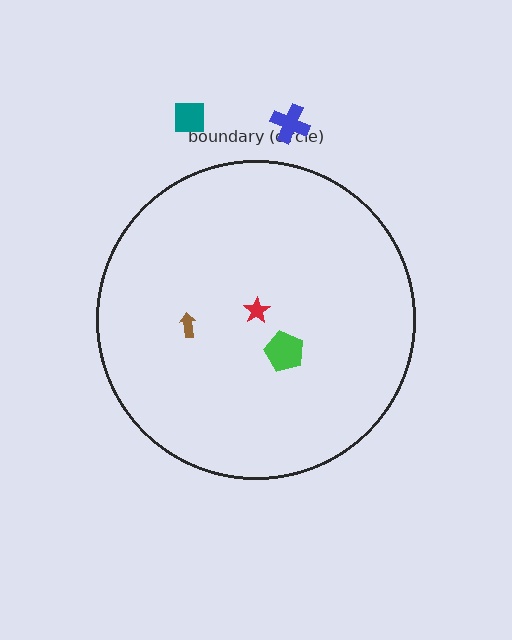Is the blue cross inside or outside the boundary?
Outside.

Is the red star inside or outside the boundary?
Inside.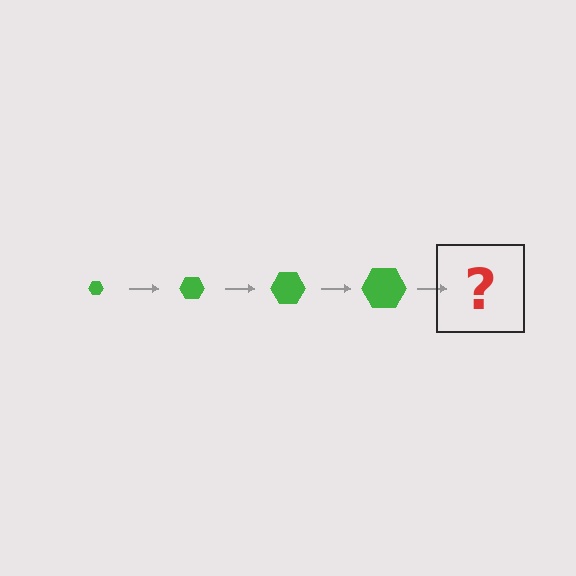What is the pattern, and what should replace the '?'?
The pattern is that the hexagon gets progressively larger each step. The '?' should be a green hexagon, larger than the previous one.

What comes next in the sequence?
The next element should be a green hexagon, larger than the previous one.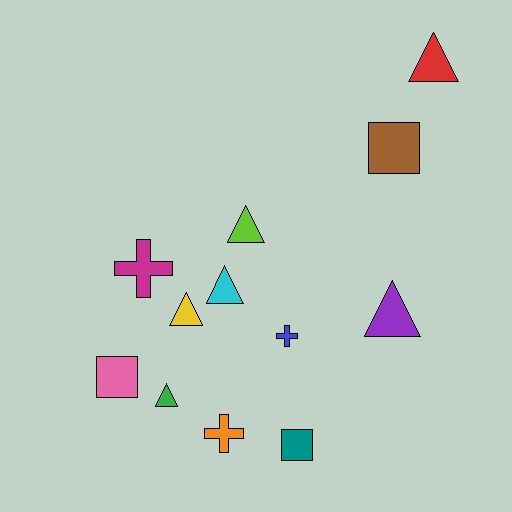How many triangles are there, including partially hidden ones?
There are 6 triangles.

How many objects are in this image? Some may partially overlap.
There are 12 objects.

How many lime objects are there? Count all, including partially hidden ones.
There is 1 lime object.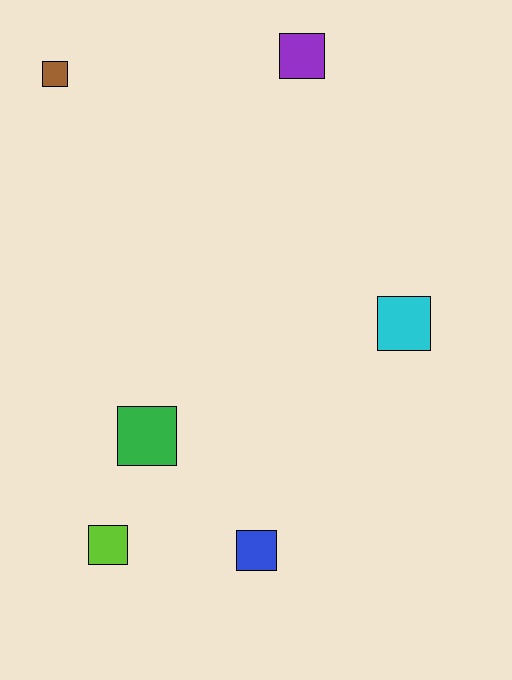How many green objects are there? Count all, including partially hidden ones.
There is 1 green object.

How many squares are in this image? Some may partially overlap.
There are 6 squares.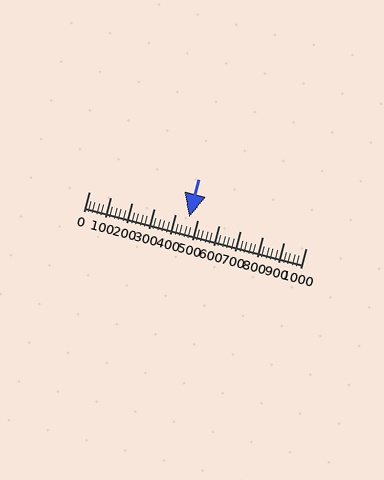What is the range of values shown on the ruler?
The ruler shows values from 0 to 1000.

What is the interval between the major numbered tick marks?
The major tick marks are spaced 100 units apart.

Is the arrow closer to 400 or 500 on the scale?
The arrow is closer to 500.